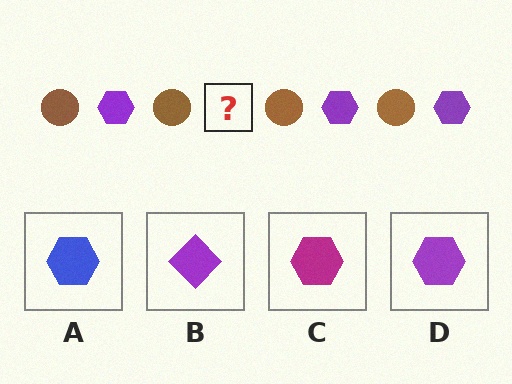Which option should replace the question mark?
Option D.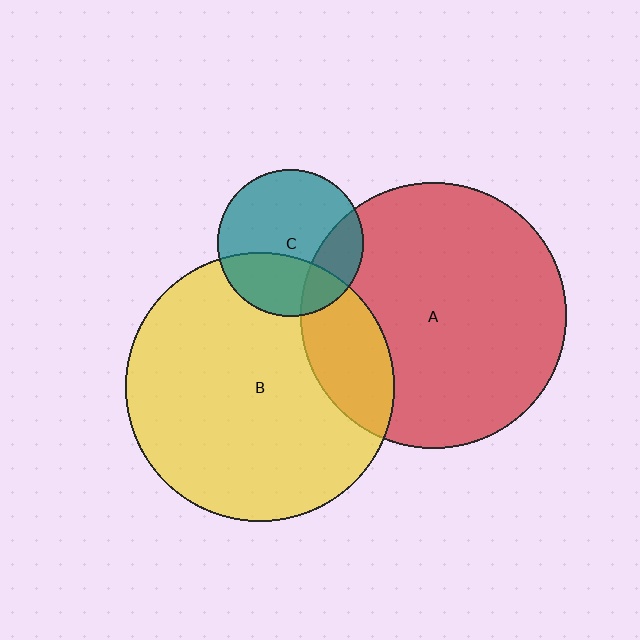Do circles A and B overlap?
Yes.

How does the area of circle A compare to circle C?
Approximately 3.3 times.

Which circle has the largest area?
Circle B (yellow).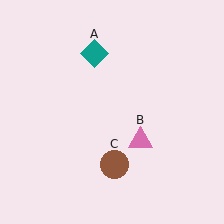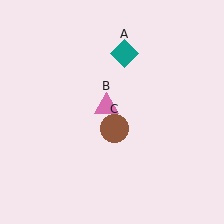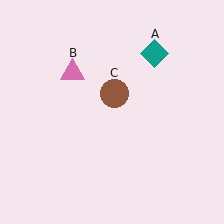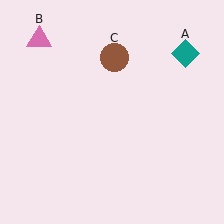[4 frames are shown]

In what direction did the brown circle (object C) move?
The brown circle (object C) moved up.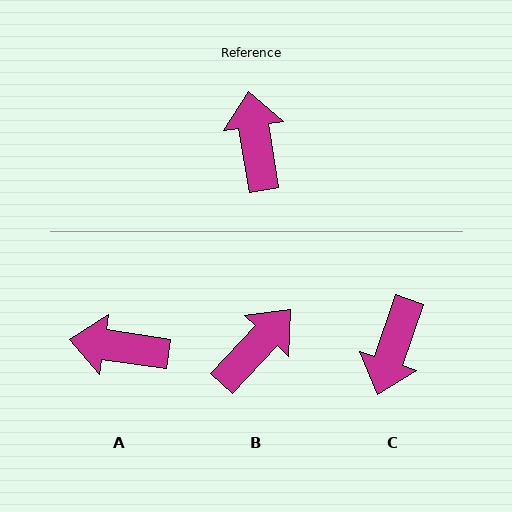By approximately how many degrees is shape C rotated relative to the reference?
Approximately 152 degrees counter-clockwise.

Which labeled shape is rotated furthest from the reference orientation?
C, about 152 degrees away.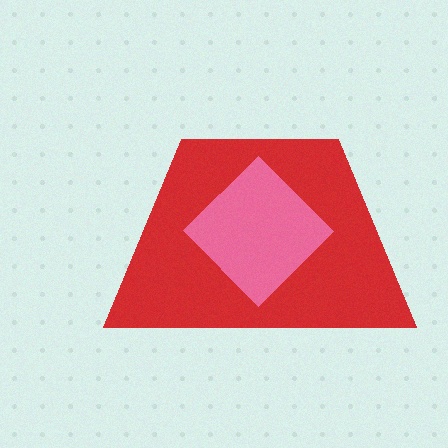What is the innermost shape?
The pink diamond.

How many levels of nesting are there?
2.